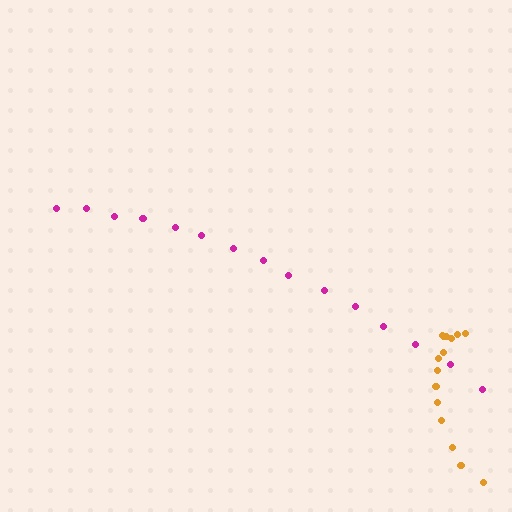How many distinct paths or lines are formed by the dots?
There are 2 distinct paths.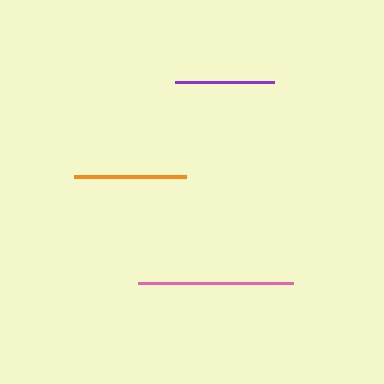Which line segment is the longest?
The pink line is the longest at approximately 155 pixels.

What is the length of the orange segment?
The orange segment is approximately 113 pixels long.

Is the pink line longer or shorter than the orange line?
The pink line is longer than the orange line.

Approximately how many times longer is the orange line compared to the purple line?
The orange line is approximately 1.1 times the length of the purple line.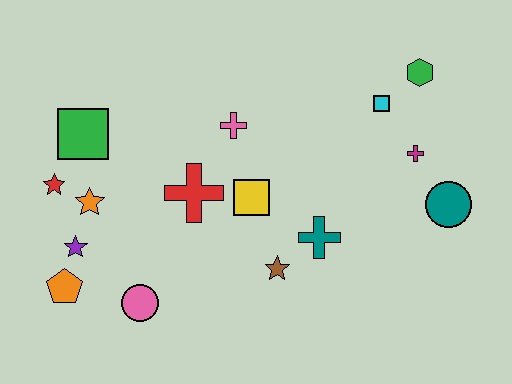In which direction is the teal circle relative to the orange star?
The teal circle is to the right of the orange star.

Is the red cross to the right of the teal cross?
No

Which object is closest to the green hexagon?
The cyan square is closest to the green hexagon.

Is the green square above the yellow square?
Yes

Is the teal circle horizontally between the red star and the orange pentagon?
No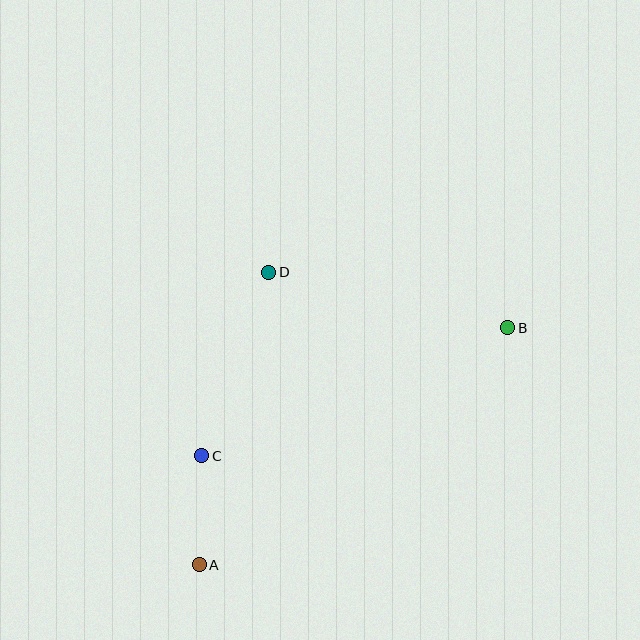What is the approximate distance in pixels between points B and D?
The distance between B and D is approximately 245 pixels.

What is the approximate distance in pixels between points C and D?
The distance between C and D is approximately 195 pixels.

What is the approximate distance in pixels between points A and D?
The distance between A and D is approximately 301 pixels.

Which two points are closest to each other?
Points A and C are closest to each other.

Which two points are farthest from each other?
Points A and B are farthest from each other.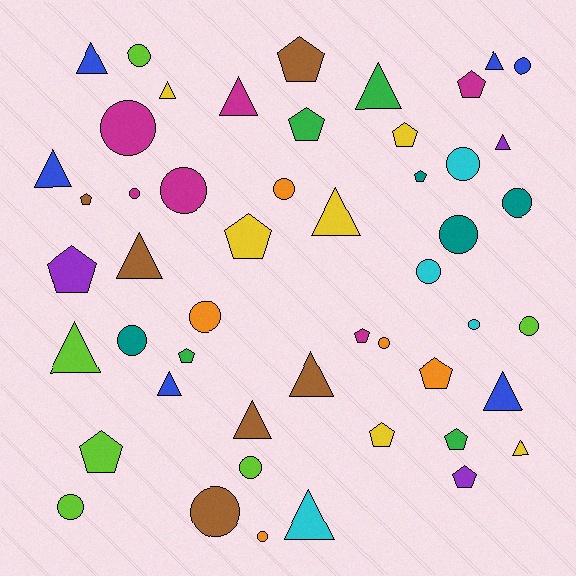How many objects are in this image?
There are 50 objects.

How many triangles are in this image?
There are 16 triangles.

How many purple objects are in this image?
There are 3 purple objects.